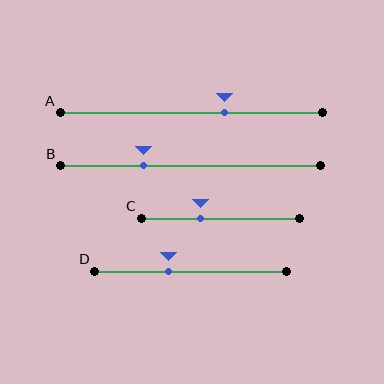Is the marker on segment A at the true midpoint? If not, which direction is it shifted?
No, the marker on segment A is shifted to the right by about 13% of the segment length.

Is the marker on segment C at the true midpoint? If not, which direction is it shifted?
No, the marker on segment C is shifted to the left by about 13% of the segment length.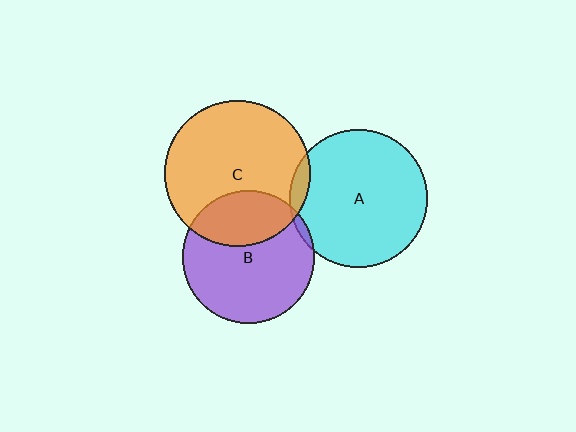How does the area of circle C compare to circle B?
Approximately 1.2 times.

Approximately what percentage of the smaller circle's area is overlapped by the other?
Approximately 5%.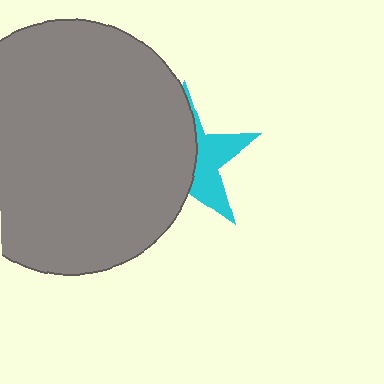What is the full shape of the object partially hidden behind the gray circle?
The partially hidden object is a cyan star.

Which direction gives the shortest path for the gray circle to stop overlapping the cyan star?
Moving left gives the shortest separation.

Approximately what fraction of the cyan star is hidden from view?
Roughly 60% of the cyan star is hidden behind the gray circle.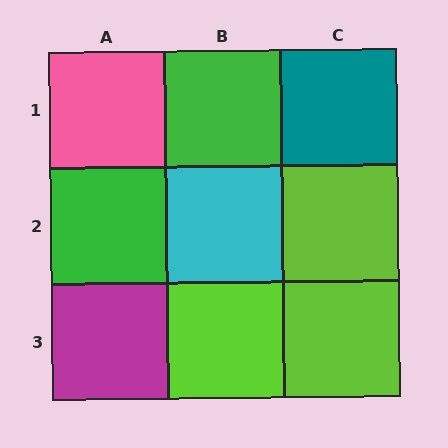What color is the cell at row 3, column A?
Magenta.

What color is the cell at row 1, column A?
Pink.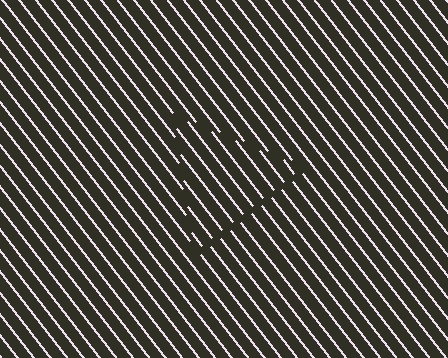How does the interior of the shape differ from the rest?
The interior of the shape contains the same grating, shifted by half a period — the contour is defined by the phase discontinuity where line-ends from the inner and outer gratings abut.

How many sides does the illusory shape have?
3 sides — the line-ends trace a triangle.